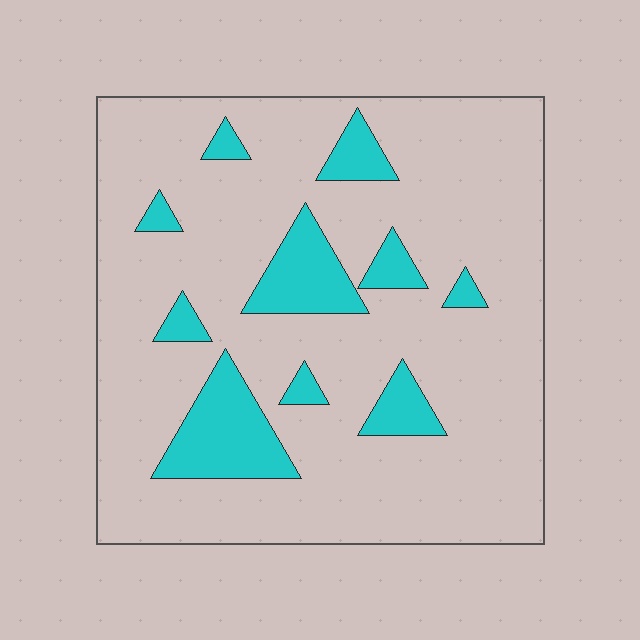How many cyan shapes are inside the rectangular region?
10.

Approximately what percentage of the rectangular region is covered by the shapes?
Approximately 15%.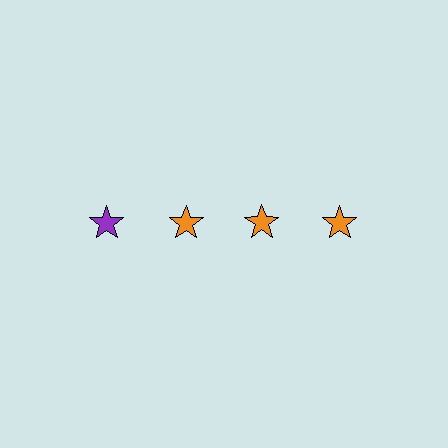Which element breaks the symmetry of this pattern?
The purple star in the top row, leftmost column breaks the symmetry. All other shapes are orange stars.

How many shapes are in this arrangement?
There are 4 shapes arranged in a grid pattern.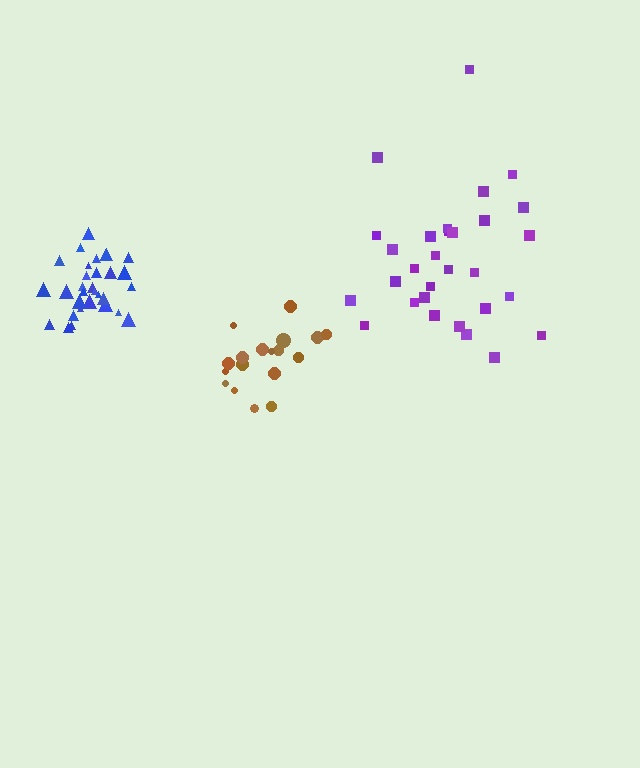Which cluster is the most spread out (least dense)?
Purple.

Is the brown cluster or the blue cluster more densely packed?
Blue.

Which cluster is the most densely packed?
Blue.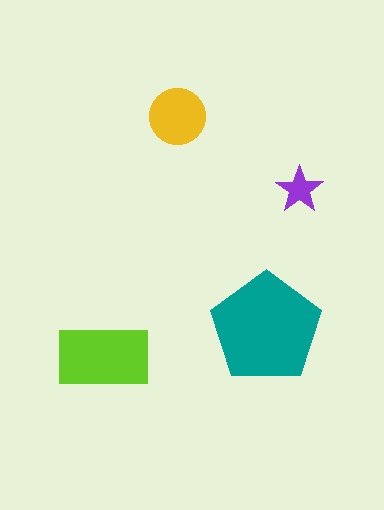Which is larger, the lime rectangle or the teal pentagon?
The teal pentagon.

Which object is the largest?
The teal pentagon.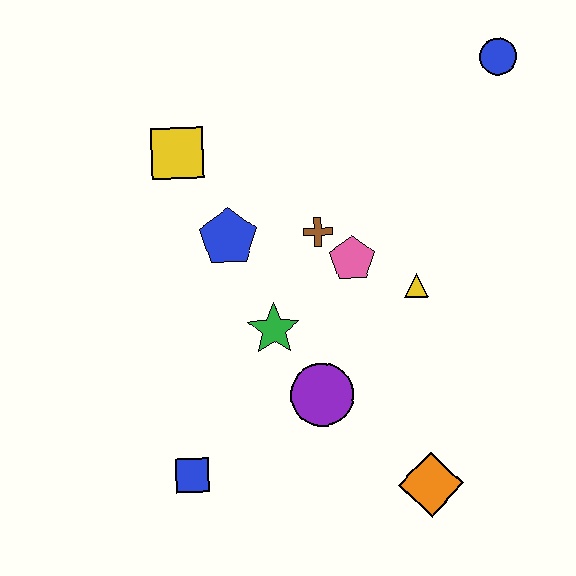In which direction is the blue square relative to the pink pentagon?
The blue square is below the pink pentagon.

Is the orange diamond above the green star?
No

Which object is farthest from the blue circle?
The blue square is farthest from the blue circle.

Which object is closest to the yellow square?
The blue pentagon is closest to the yellow square.